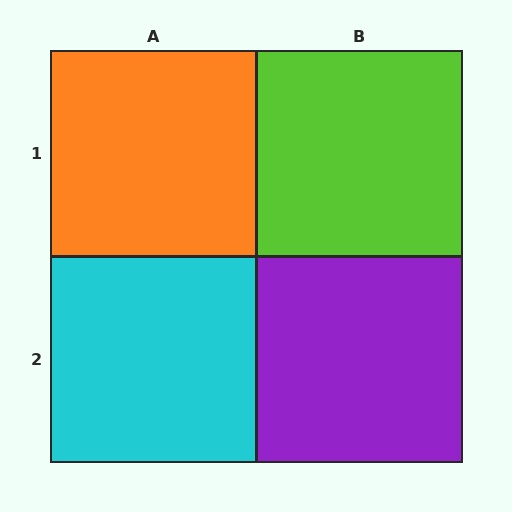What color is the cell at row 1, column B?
Lime.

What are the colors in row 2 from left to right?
Cyan, purple.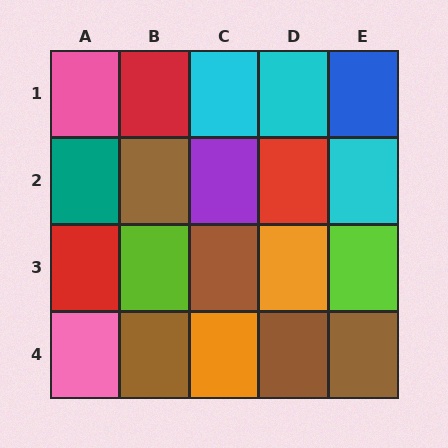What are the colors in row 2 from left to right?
Teal, brown, purple, red, cyan.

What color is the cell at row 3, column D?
Orange.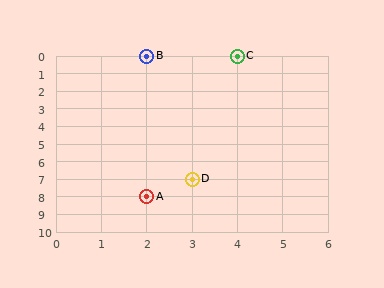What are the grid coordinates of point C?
Point C is at grid coordinates (4, 0).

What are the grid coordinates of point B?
Point B is at grid coordinates (2, 0).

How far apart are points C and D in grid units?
Points C and D are 1 column and 7 rows apart (about 7.1 grid units diagonally).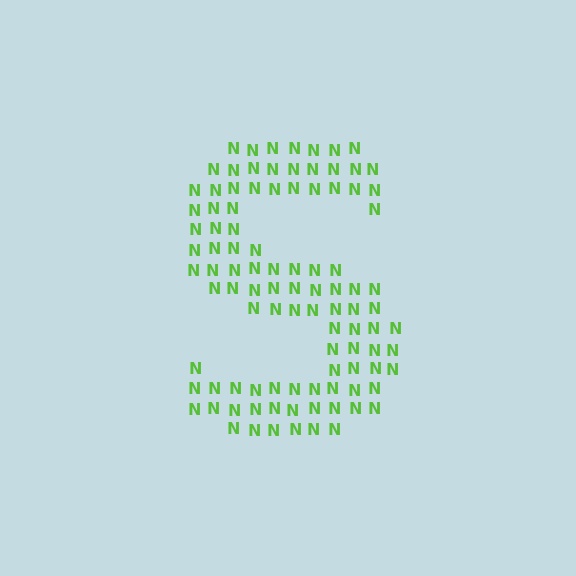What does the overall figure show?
The overall figure shows the letter S.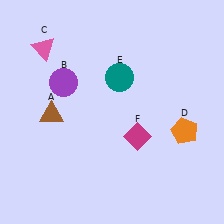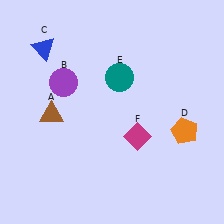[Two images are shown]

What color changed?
The triangle (C) changed from pink in Image 1 to blue in Image 2.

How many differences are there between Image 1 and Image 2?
There is 1 difference between the two images.